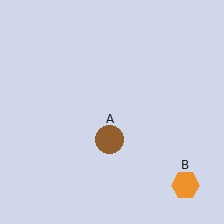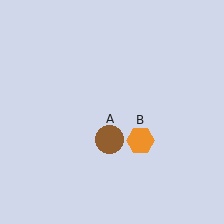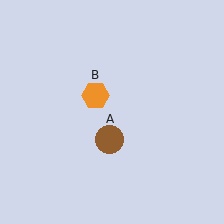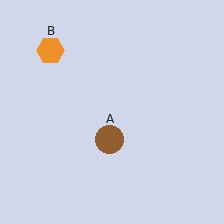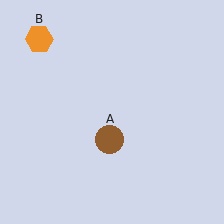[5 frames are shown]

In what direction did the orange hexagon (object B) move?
The orange hexagon (object B) moved up and to the left.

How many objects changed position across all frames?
1 object changed position: orange hexagon (object B).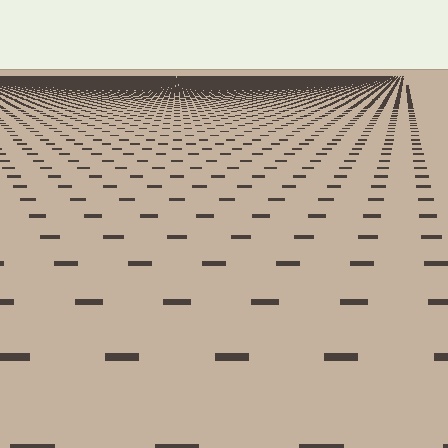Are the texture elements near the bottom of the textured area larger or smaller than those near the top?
Larger. Near the bottom, elements are closer to the viewer and appear at a bigger on-screen size.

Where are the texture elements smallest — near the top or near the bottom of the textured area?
Near the top.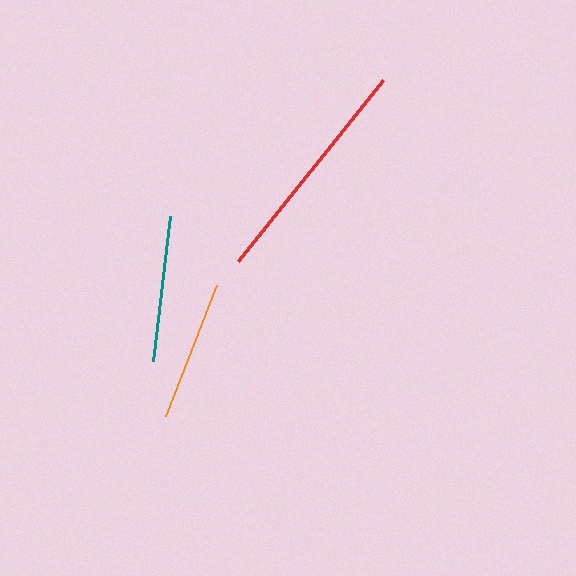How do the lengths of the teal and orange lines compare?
The teal and orange lines are approximately the same length.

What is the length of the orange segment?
The orange segment is approximately 141 pixels long.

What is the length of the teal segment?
The teal segment is approximately 146 pixels long.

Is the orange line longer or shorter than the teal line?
The teal line is longer than the orange line.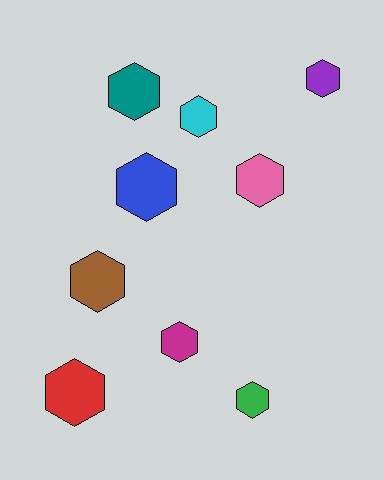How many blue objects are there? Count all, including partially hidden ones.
There is 1 blue object.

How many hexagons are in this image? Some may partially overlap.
There are 9 hexagons.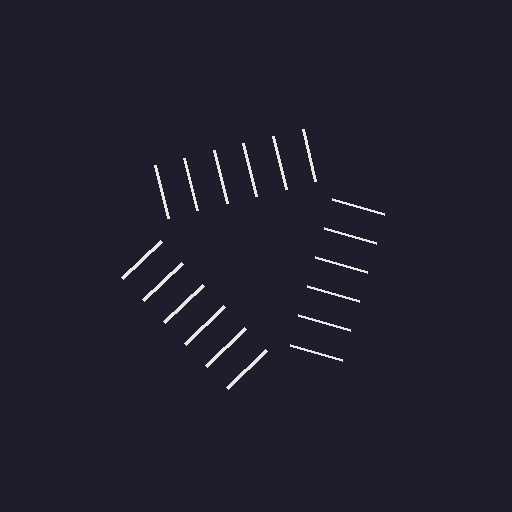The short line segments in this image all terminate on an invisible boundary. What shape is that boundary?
An illusory triangle — the line segments terminate on its edges but no continuous stroke is drawn.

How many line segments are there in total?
18 — 6 along each of the 3 edges.